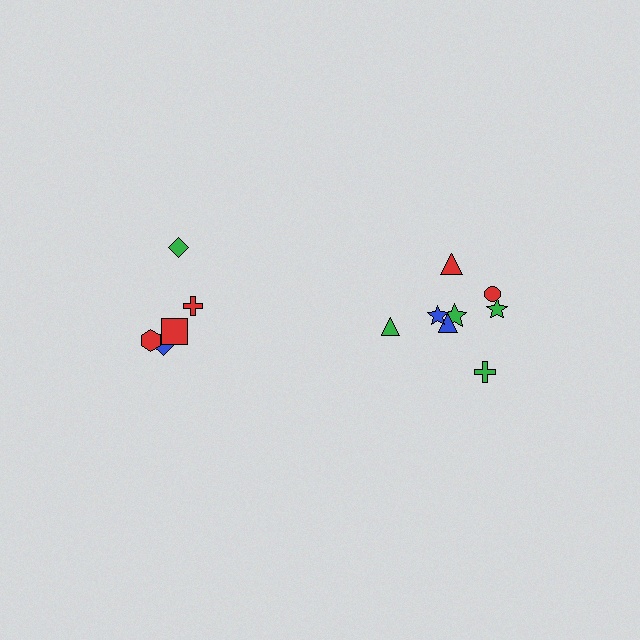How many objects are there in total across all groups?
There are 13 objects.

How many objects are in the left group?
There are 5 objects.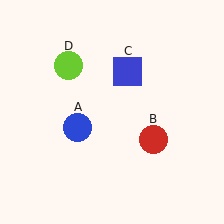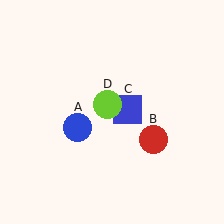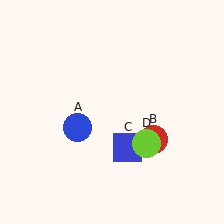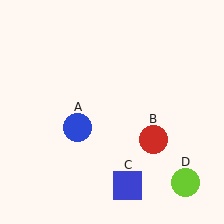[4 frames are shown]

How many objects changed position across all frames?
2 objects changed position: blue square (object C), lime circle (object D).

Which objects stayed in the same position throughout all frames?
Blue circle (object A) and red circle (object B) remained stationary.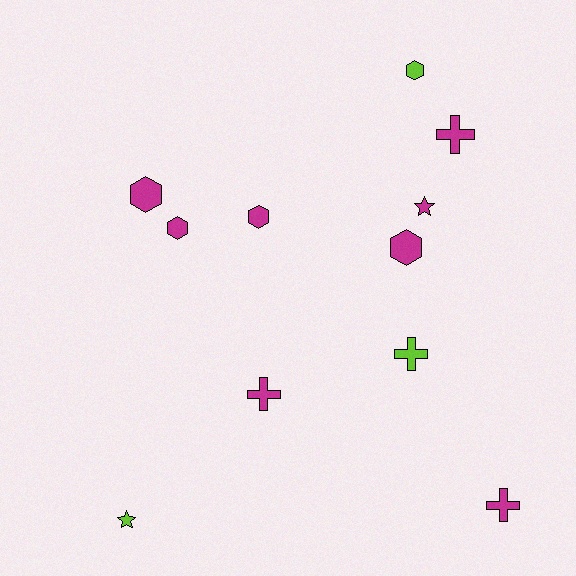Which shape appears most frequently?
Hexagon, with 5 objects.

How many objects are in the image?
There are 11 objects.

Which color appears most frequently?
Magenta, with 8 objects.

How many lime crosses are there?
There is 1 lime cross.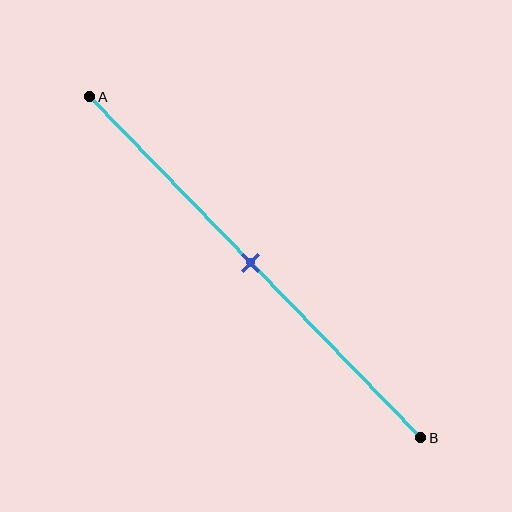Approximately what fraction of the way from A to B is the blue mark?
The blue mark is approximately 50% of the way from A to B.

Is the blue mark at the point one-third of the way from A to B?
No, the mark is at about 50% from A, not at the 33% one-third point.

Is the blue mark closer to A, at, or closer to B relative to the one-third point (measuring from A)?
The blue mark is closer to point B than the one-third point of segment AB.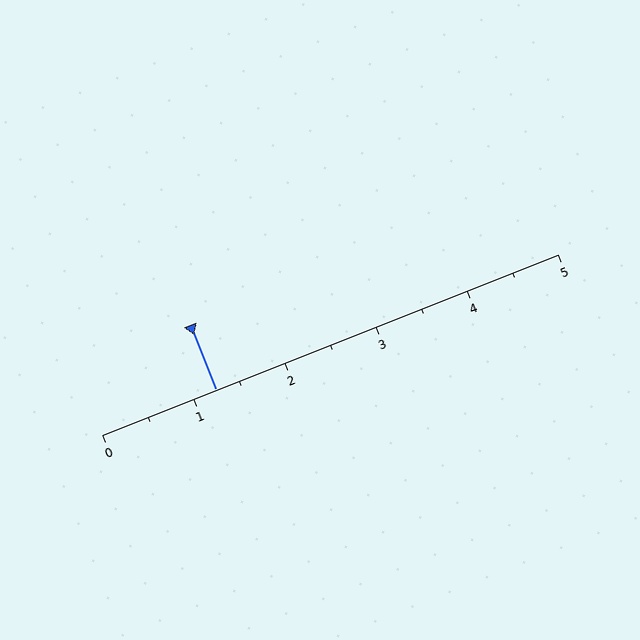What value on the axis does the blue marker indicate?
The marker indicates approximately 1.2.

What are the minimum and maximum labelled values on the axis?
The axis runs from 0 to 5.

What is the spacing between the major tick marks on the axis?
The major ticks are spaced 1 apart.